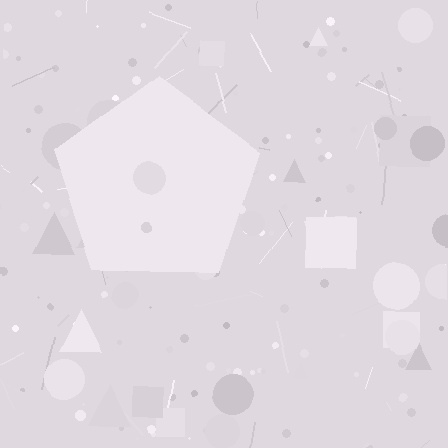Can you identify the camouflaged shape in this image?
The camouflaged shape is a pentagon.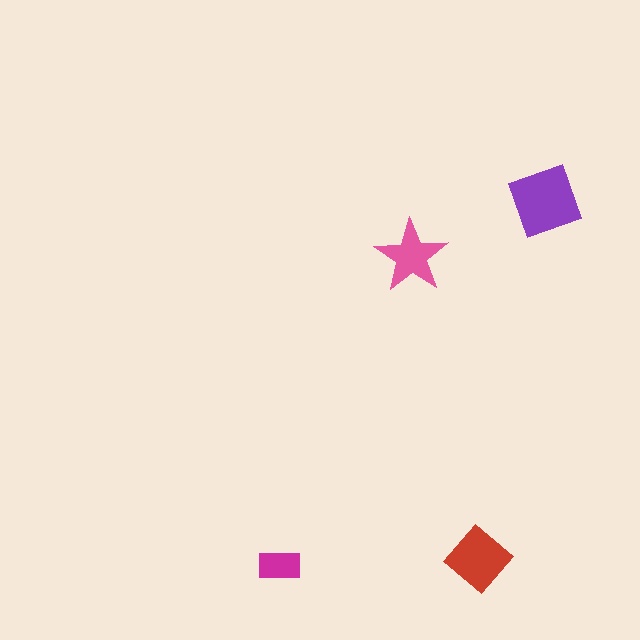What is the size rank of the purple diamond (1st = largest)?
1st.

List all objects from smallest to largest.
The magenta rectangle, the pink star, the red diamond, the purple diamond.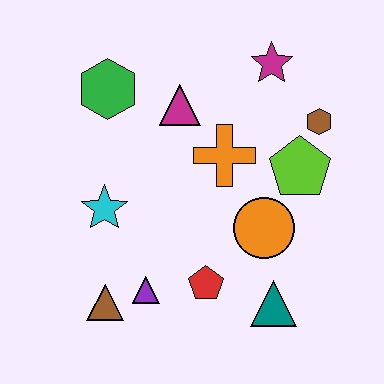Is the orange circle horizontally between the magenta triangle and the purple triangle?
No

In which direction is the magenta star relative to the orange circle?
The magenta star is above the orange circle.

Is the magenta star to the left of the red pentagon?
No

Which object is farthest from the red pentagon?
The magenta star is farthest from the red pentagon.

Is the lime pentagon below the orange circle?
No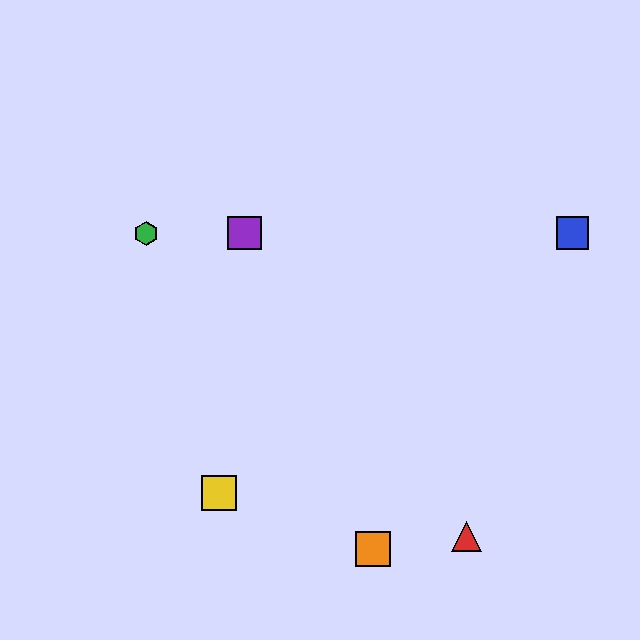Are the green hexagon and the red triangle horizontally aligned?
No, the green hexagon is at y≈233 and the red triangle is at y≈537.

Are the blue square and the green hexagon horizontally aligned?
Yes, both are at y≈233.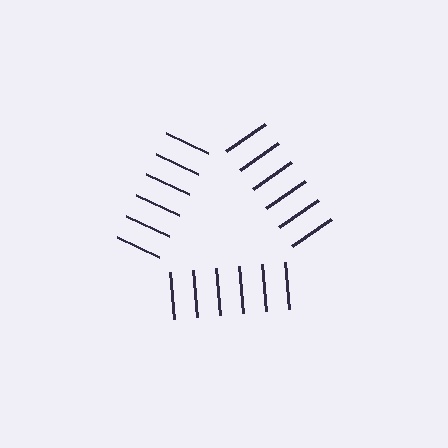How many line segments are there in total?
18 — 6 along each of the 3 edges.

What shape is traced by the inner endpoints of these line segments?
An illusory triangle — the line segments terminate on its edges but no continuous stroke is drawn.